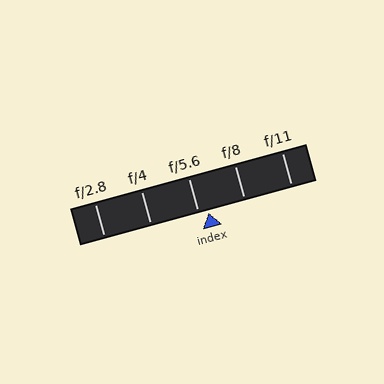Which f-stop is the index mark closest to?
The index mark is closest to f/5.6.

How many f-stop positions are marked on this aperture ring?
There are 5 f-stop positions marked.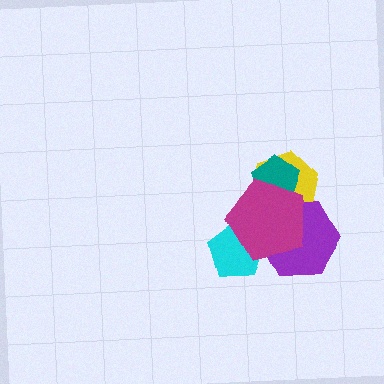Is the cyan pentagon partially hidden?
Yes, it is partially covered by another shape.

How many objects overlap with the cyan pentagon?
2 objects overlap with the cyan pentagon.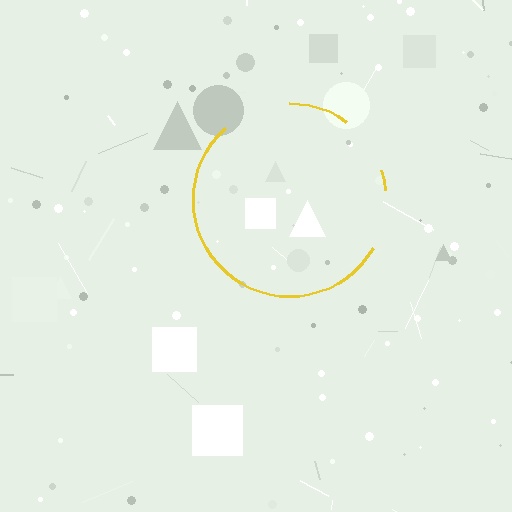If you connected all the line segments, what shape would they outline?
They would outline a circle.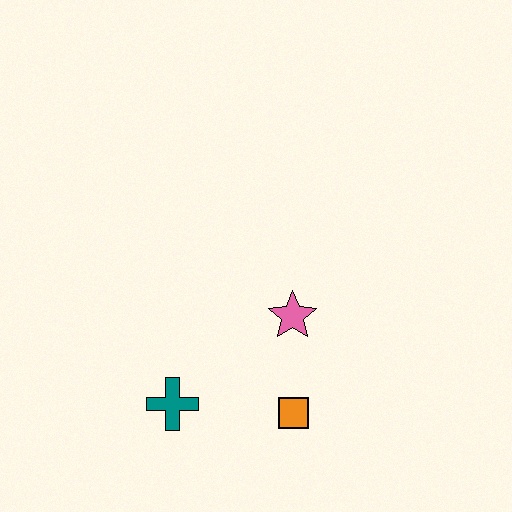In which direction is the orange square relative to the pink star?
The orange square is below the pink star.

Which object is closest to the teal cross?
The orange square is closest to the teal cross.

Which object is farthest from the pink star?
The teal cross is farthest from the pink star.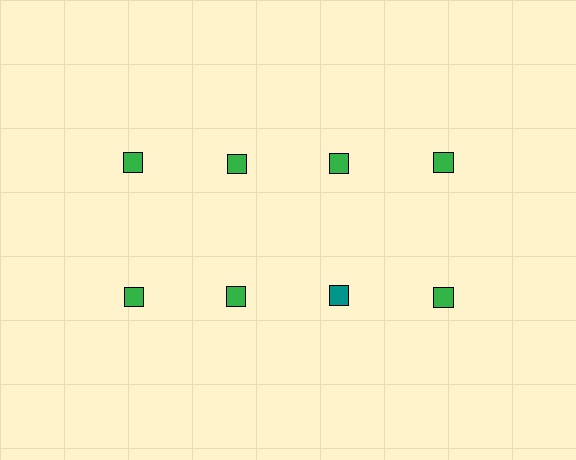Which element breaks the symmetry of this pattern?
The teal square in the second row, center column breaks the symmetry. All other shapes are green squares.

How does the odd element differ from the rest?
It has a different color: teal instead of green.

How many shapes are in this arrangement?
There are 8 shapes arranged in a grid pattern.